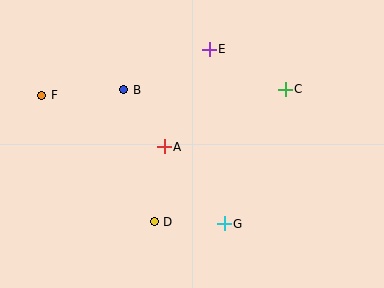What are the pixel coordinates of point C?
Point C is at (285, 89).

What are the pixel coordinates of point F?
Point F is at (42, 95).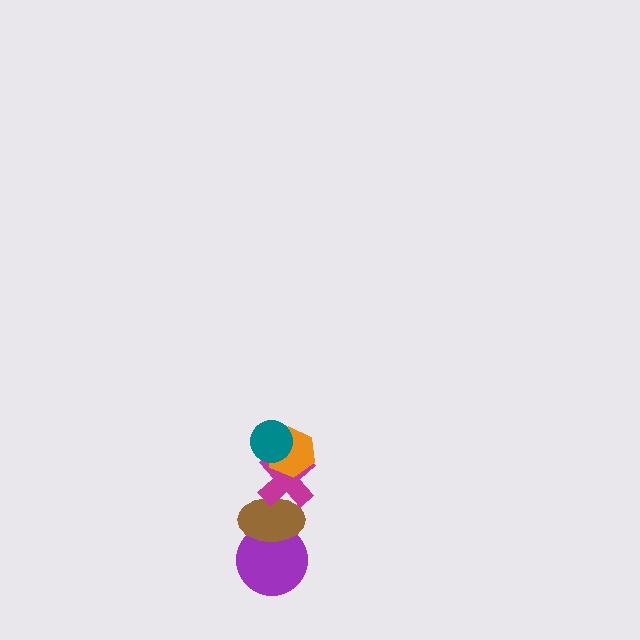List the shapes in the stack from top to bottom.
From top to bottom: the teal circle, the orange hexagon, the magenta cross, the brown ellipse, the purple circle.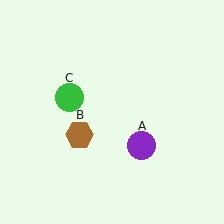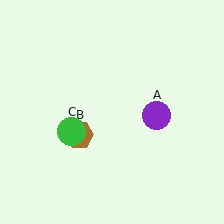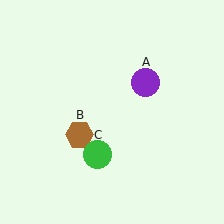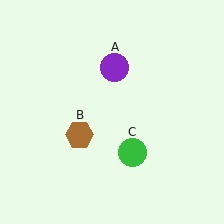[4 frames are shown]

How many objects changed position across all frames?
2 objects changed position: purple circle (object A), green circle (object C).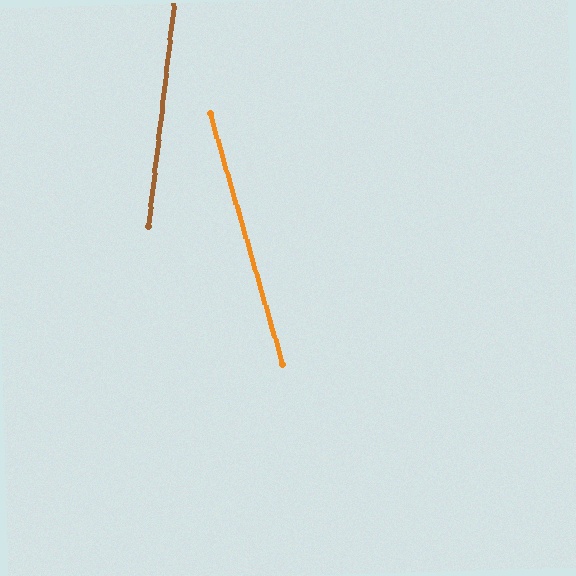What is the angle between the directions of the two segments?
Approximately 23 degrees.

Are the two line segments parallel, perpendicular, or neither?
Neither parallel nor perpendicular — they differ by about 23°.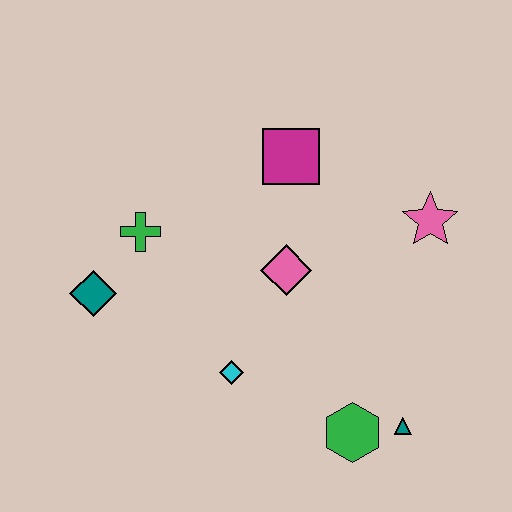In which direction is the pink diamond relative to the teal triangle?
The pink diamond is above the teal triangle.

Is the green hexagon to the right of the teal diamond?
Yes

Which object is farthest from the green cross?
The teal triangle is farthest from the green cross.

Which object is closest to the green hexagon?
The teal triangle is closest to the green hexagon.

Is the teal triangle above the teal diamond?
No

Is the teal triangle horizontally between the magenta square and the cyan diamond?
No